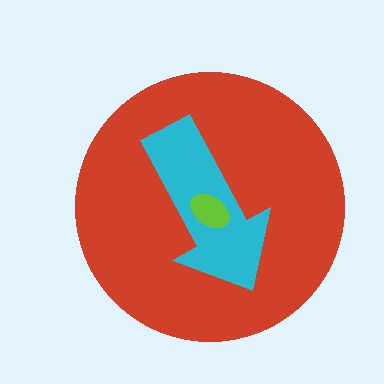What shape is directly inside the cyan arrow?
The lime ellipse.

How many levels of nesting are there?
3.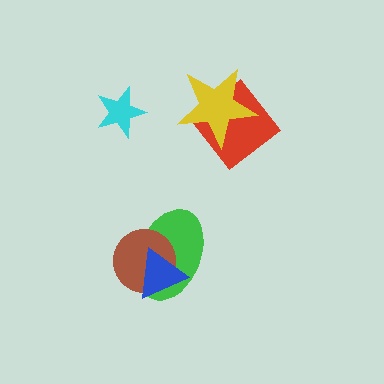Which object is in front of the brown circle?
The blue triangle is in front of the brown circle.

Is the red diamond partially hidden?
Yes, it is partially covered by another shape.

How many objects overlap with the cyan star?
0 objects overlap with the cyan star.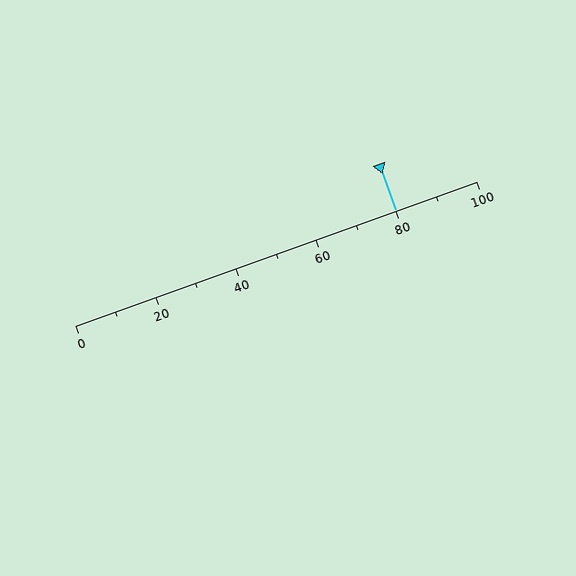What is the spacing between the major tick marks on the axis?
The major ticks are spaced 20 apart.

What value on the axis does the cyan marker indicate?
The marker indicates approximately 80.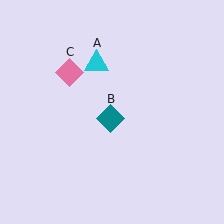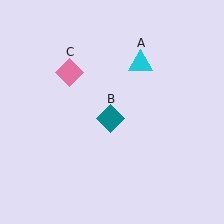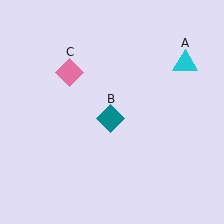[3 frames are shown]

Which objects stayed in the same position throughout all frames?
Teal diamond (object B) and pink diamond (object C) remained stationary.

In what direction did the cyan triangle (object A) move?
The cyan triangle (object A) moved right.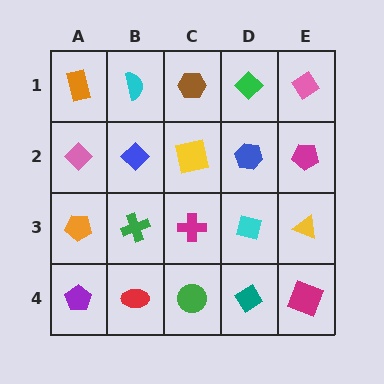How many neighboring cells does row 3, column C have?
4.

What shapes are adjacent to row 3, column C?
A yellow square (row 2, column C), a green circle (row 4, column C), a green cross (row 3, column B), a cyan square (row 3, column D).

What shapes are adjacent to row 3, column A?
A pink diamond (row 2, column A), a purple pentagon (row 4, column A), a green cross (row 3, column B).